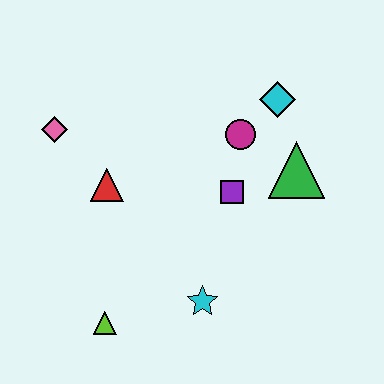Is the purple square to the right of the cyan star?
Yes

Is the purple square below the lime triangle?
No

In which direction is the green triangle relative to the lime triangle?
The green triangle is to the right of the lime triangle.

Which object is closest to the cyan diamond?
The magenta circle is closest to the cyan diamond.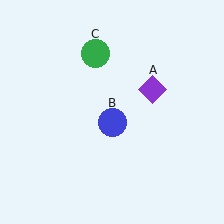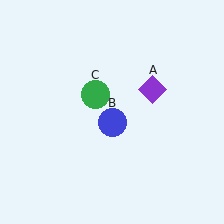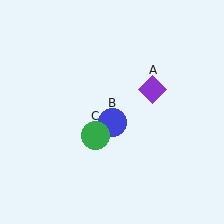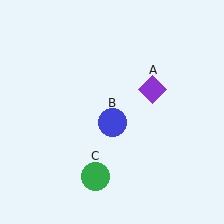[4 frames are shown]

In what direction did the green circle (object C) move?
The green circle (object C) moved down.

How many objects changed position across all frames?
1 object changed position: green circle (object C).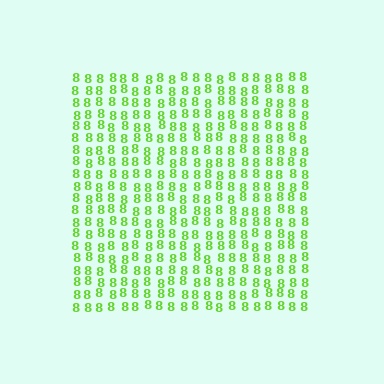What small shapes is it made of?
It is made of small digit 8's.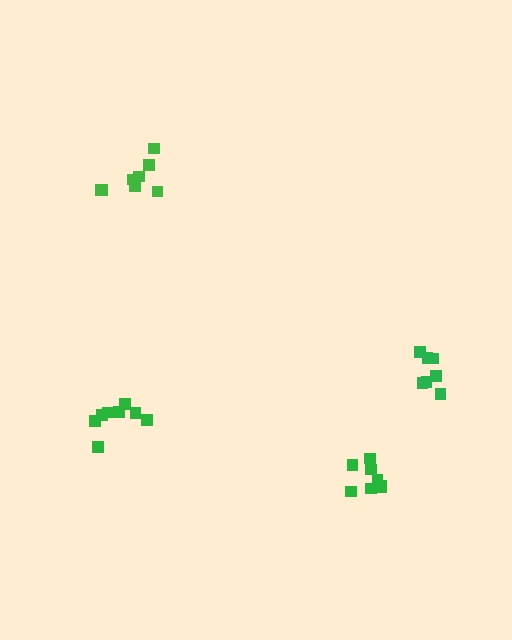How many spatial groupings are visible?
There are 4 spatial groupings.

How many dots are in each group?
Group 1: 8 dots, Group 2: 7 dots, Group 3: 8 dots, Group 4: 8 dots (31 total).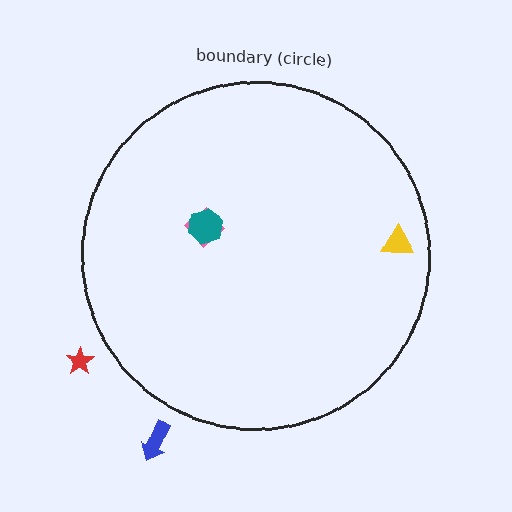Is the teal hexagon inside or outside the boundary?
Inside.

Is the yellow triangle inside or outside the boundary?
Inside.